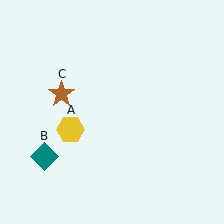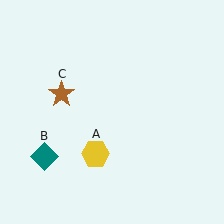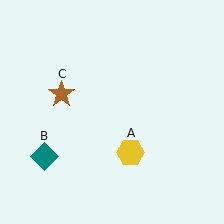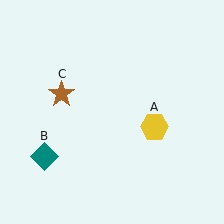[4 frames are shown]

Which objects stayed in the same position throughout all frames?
Teal diamond (object B) and brown star (object C) remained stationary.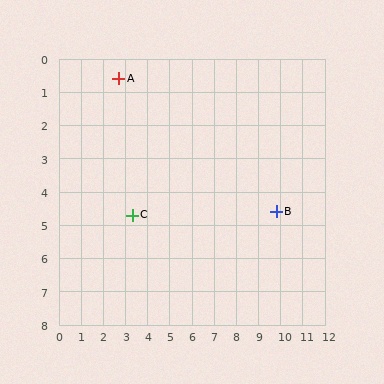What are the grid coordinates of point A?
Point A is at approximately (2.7, 0.6).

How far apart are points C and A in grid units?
Points C and A are about 4.1 grid units apart.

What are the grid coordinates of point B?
Point B is at approximately (9.8, 4.6).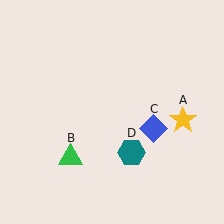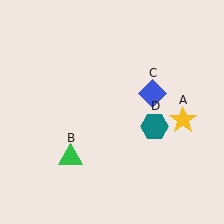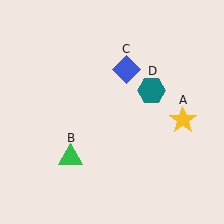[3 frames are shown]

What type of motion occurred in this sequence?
The blue diamond (object C), teal hexagon (object D) rotated counterclockwise around the center of the scene.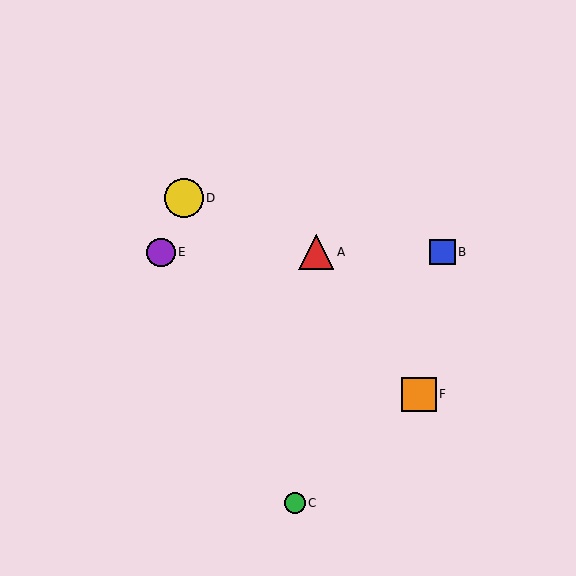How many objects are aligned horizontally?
3 objects (A, B, E) are aligned horizontally.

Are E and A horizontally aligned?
Yes, both are at y≈252.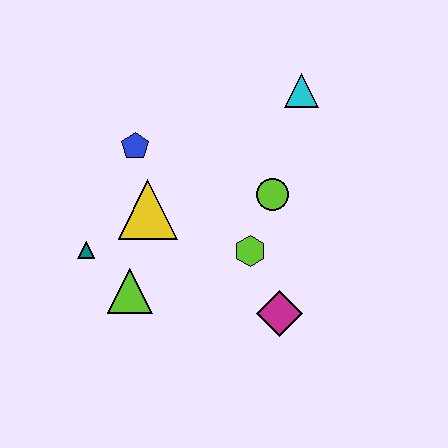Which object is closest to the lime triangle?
The teal triangle is closest to the lime triangle.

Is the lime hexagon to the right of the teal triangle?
Yes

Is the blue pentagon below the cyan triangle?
Yes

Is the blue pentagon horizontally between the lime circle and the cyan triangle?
No